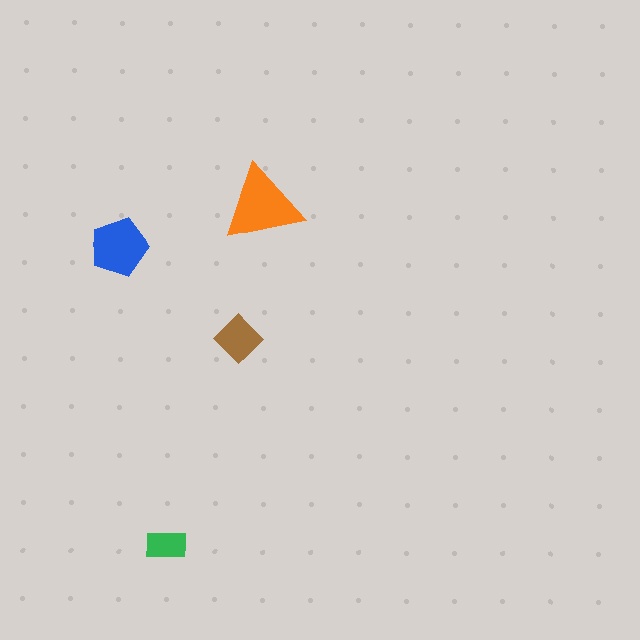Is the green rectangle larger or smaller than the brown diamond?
Smaller.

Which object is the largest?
The orange triangle.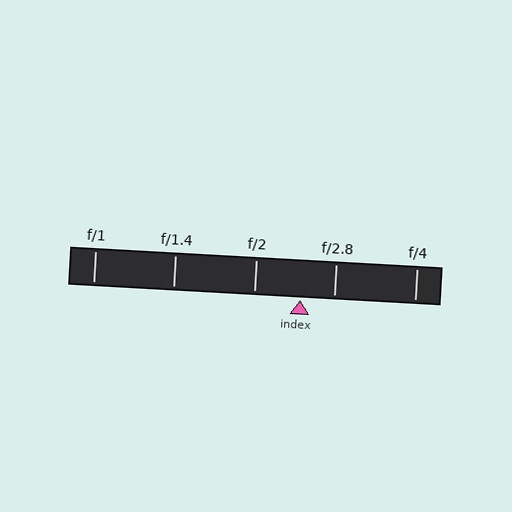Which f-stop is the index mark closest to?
The index mark is closest to f/2.8.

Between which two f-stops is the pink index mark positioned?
The index mark is between f/2 and f/2.8.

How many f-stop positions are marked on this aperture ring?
There are 5 f-stop positions marked.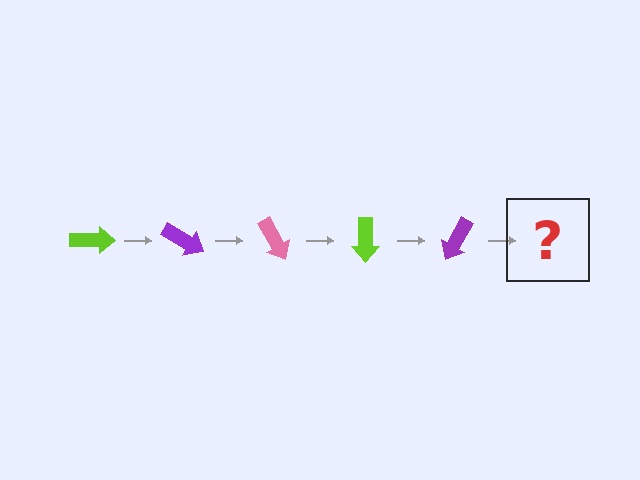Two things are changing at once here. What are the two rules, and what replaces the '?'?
The two rules are that it rotates 30 degrees each step and the color cycles through lime, purple, and pink. The '?' should be a pink arrow, rotated 150 degrees from the start.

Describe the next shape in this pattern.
It should be a pink arrow, rotated 150 degrees from the start.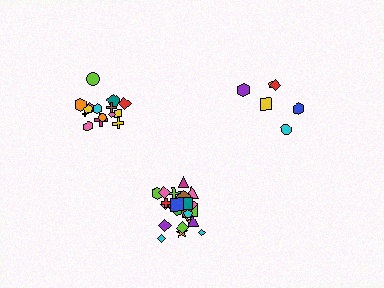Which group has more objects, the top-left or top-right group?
The top-left group.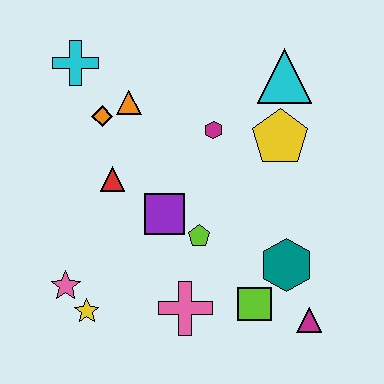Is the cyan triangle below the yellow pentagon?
No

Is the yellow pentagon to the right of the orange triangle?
Yes